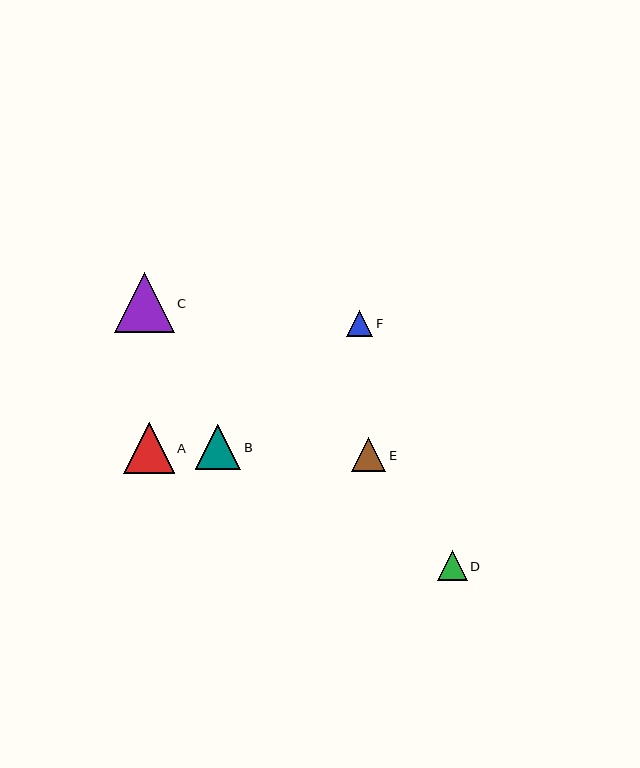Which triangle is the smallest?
Triangle F is the smallest with a size of approximately 26 pixels.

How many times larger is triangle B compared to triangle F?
Triangle B is approximately 1.7 times the size of triangle F.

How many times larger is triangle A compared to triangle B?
Triangle A is approximately 1.1 times the size of triangle B.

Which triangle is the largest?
Triangle C is the largest with a size of approximately 60 pixels.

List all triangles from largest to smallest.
From largest to smallest: C, A, B, E, D, F.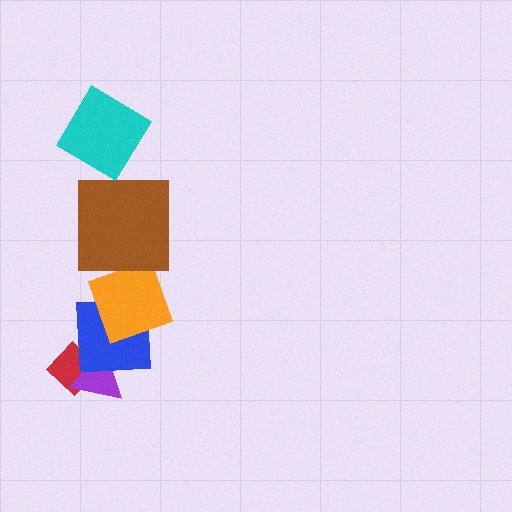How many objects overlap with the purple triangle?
2 objects overlap with the purple triangle.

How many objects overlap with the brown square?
0 objects overlap with the brown square.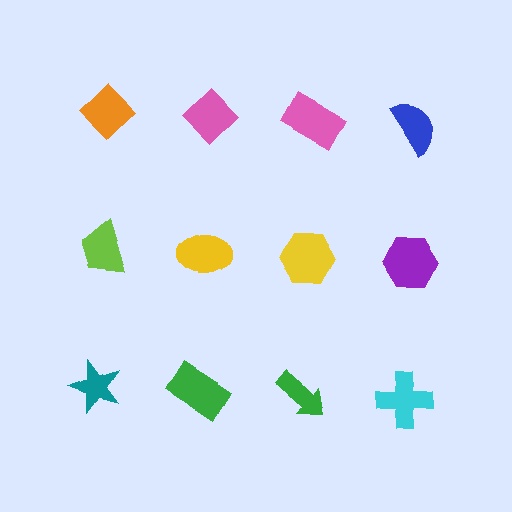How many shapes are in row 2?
4 shapes.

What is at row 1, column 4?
A blue semicircle.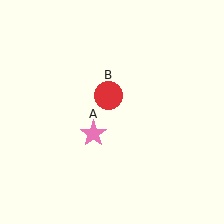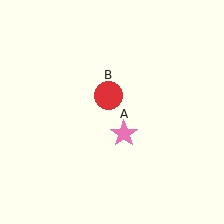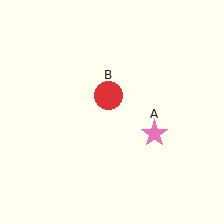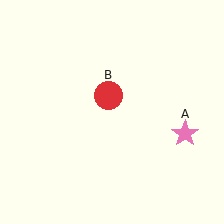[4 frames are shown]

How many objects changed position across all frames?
1 object changed position: pink star (object A).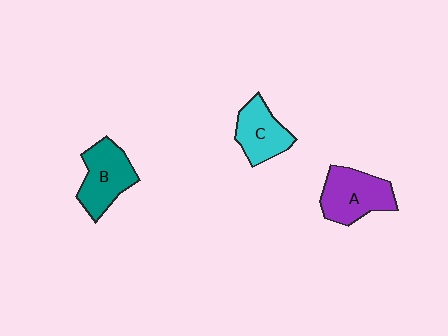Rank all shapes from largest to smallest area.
From largest to smallest: A (purple), B (teal), C (cyan).